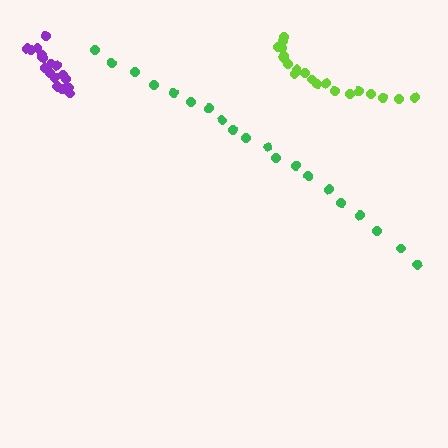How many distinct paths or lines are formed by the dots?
There are 3 distinct paths.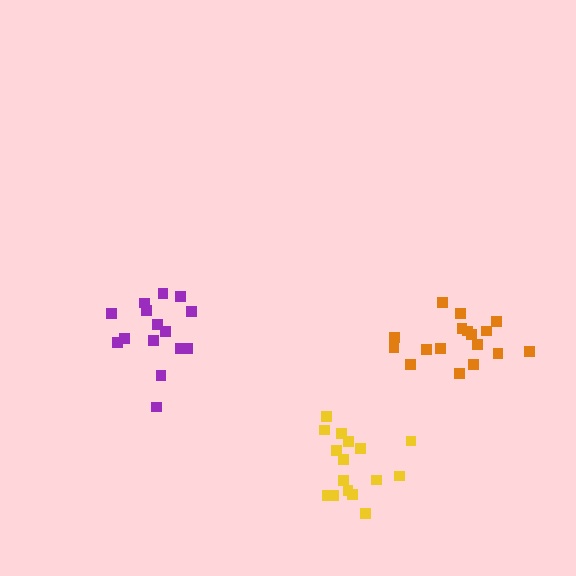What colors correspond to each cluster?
The clusters are colored: purple, orange, yellow.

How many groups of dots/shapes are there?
There are 3 groups.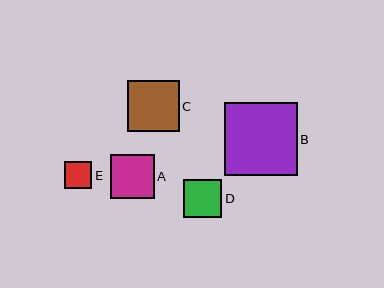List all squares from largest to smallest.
From largest to smallest: B, C, A, D, E.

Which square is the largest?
Square B is the largest with a size of approximately 73 pixels.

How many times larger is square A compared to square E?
Square A is approximately 1.6 times the size of square E.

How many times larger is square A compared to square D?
Square A is approximately 1.2 times the size of square D.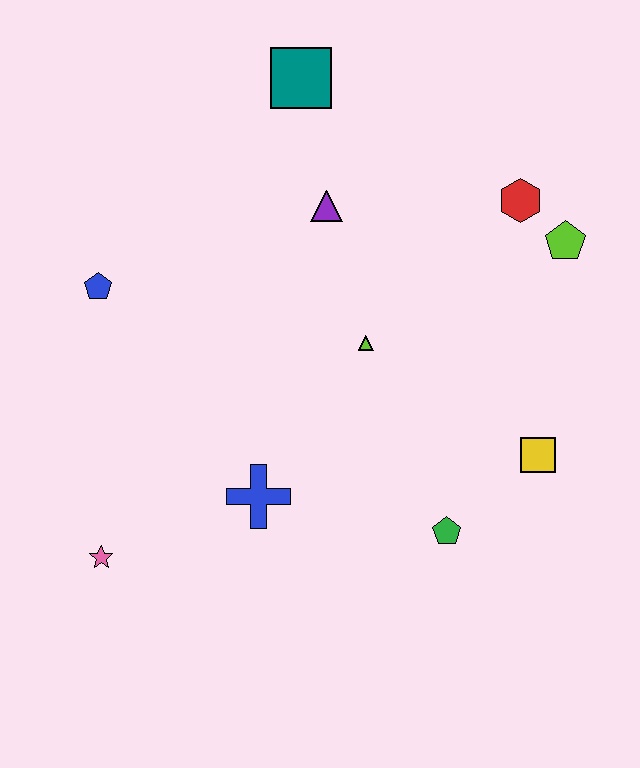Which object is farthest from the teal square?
The pink star is farthest from the teal square.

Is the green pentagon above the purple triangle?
No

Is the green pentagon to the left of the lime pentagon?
Yes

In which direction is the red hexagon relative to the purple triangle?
The red hexagon is to the right of the purple triangle.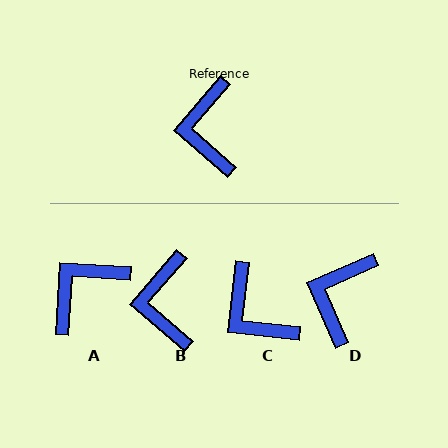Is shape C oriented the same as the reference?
No, it is off by about 35 degrees.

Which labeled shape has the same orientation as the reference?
B.